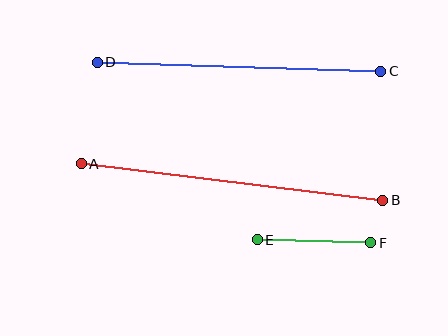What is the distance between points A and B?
The distance is approximately 303 pixels.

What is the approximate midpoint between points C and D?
The midpoint is at approximately (239, 67) pixels.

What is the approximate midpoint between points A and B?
The midpoint is at approximately (232, 182) pixels.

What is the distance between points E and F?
The distance is approximately 113 pixels.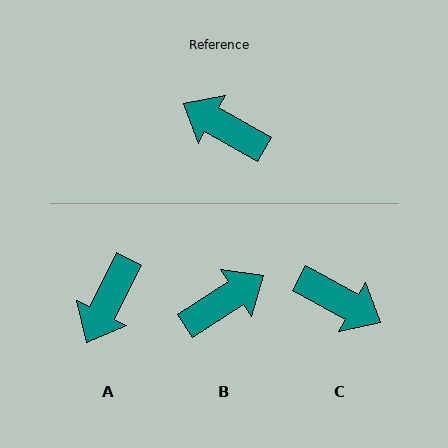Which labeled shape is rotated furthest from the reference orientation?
C, about 179 degrees away.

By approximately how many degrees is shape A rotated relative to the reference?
Approximately 92 degrees counter-clockwise.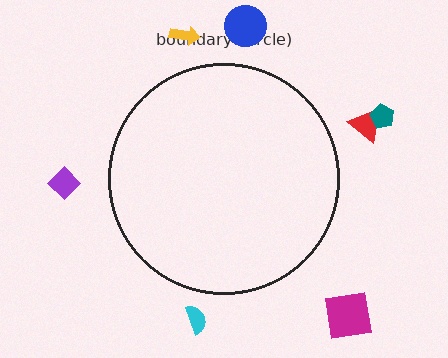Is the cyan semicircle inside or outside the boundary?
Outside.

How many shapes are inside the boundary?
0 inside, 7 outside.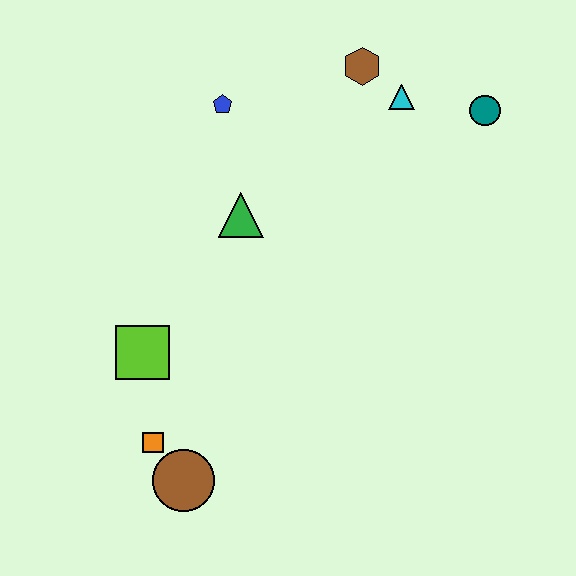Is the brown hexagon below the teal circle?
No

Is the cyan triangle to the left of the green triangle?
No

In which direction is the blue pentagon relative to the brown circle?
The blue pentagon is above the brown circle.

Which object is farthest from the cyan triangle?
The brown circle is farthest from the cyan triangle.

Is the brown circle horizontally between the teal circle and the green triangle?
No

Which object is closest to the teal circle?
The cyan triangle is closest to the teal circle.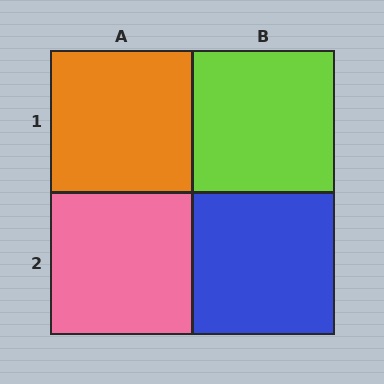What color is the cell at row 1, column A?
Orange.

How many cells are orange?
1 cell is orange.